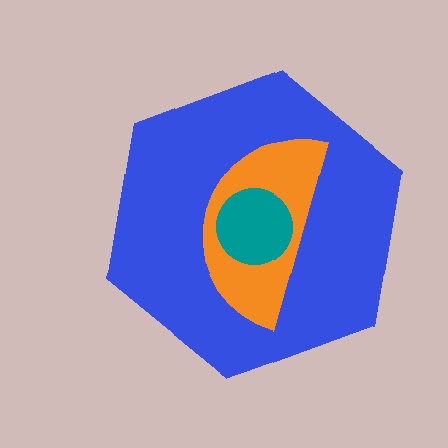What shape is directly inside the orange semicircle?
The teal circle.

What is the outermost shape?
The blue hexagon.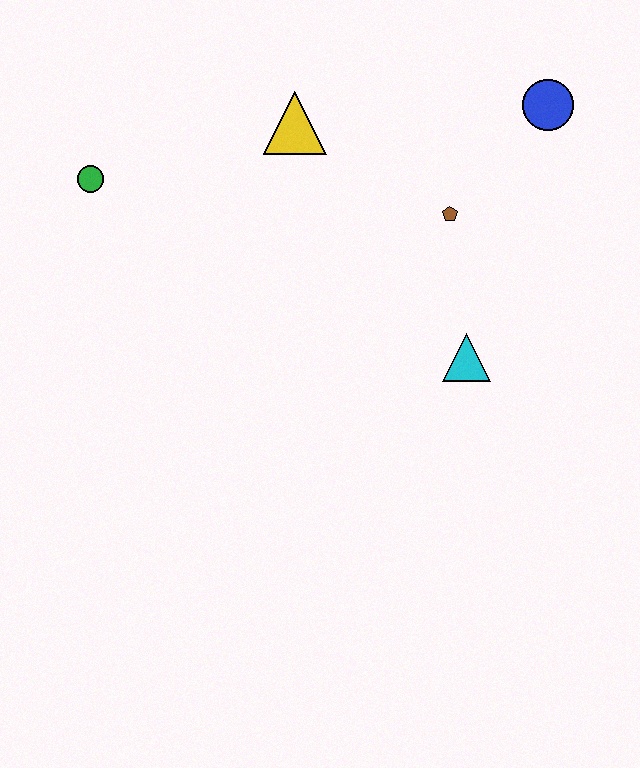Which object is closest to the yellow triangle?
The brown pentagon is closest to the yellow triangle.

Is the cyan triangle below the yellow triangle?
Yes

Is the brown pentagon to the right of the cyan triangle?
No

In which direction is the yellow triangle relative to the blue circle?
The yellow triangle is to the left of the blue circle.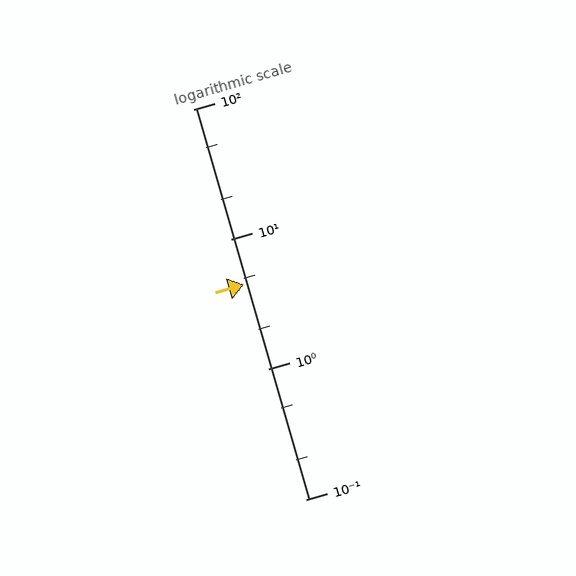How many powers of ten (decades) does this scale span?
The scale spans 3 decades, from 0.1 to 100.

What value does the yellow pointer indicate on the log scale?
The pointer indicates approximately 4.5.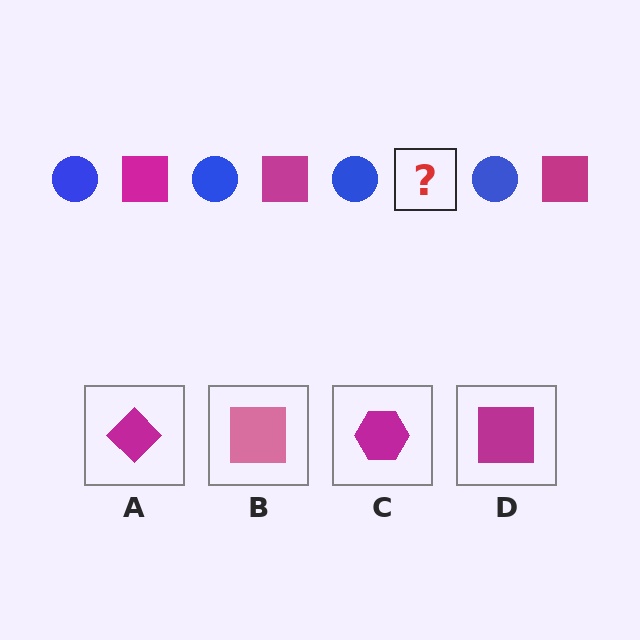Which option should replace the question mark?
Option D.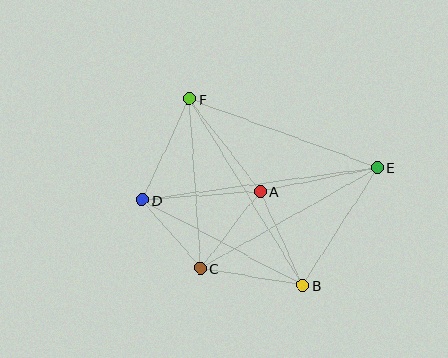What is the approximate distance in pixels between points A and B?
The distance between A and B is approximately 103 pixels.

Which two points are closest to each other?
Points C and D are closest to each other.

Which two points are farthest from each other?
Points D and E are farthest from each other.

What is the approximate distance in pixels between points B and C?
The distance between B and C is approximately 104 pixels.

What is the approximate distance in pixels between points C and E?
The distance between C and E is approximately 204 pixels.